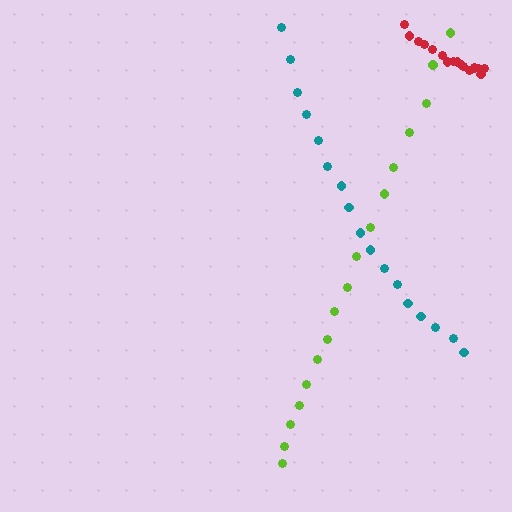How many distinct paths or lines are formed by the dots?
There are 3 distinct paths.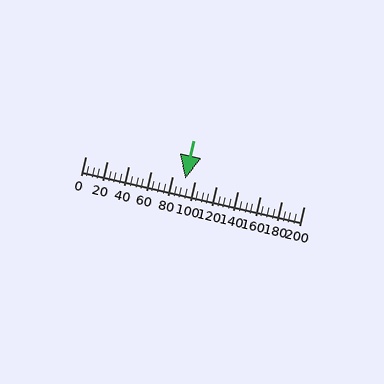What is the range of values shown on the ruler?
The ruler shows values from 0 to 200.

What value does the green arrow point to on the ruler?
The green arrow points to approximately 91.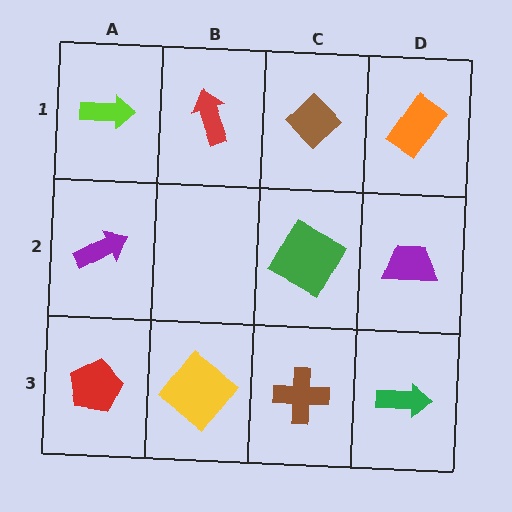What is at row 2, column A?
A purple arrow.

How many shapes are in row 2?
3 shapes.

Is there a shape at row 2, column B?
No, that cell is empty.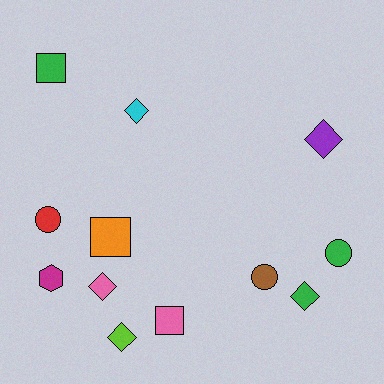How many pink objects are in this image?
There are 2 pink objects.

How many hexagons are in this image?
There is 1 hexagon.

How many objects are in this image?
There are 12 objects.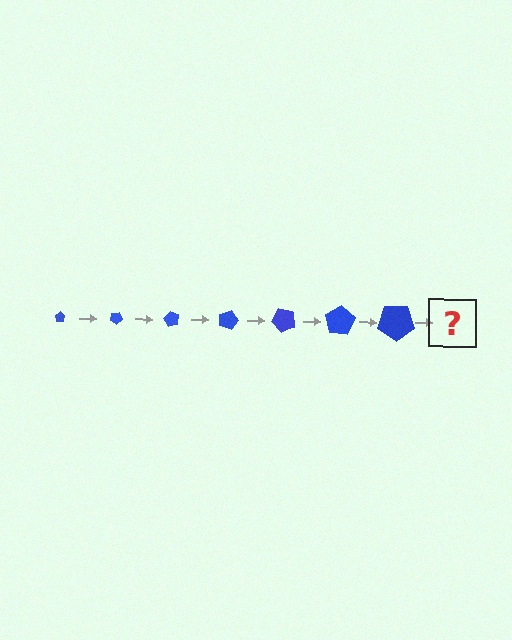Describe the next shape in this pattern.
It should be a pentagon, larger than the previous one and rotated 210 degrees from the start.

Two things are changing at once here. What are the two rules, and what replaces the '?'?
The two rules are that the pentagon grows larger each step and it rotates 30 degrees each step. The '?' should be a pentagon, larger than the previous one and rotated 210 degrees from the start.